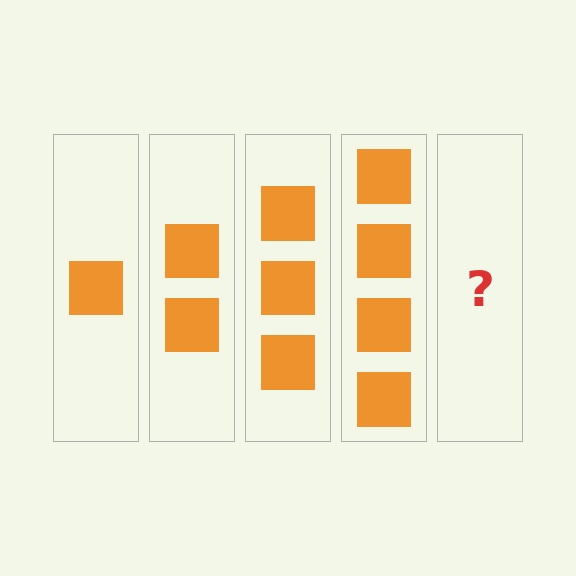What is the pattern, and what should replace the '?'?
The pattern is that each step adds one more square. The '?' should be 5 squares.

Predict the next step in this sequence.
The next step is 5 squares.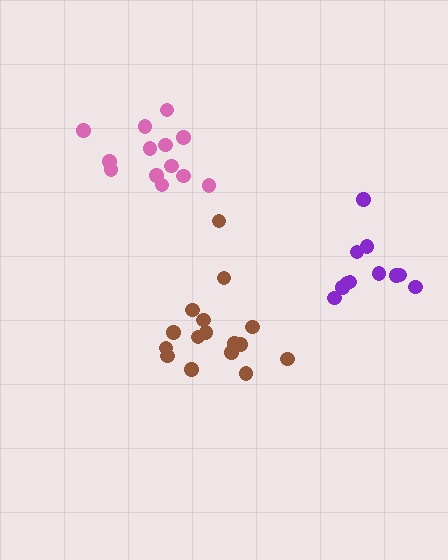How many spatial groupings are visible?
There are 3 spatial groupings.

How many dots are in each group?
Group 1: 13 dots, Group 2: 11 dots, Group 3: 16 dots (40 total).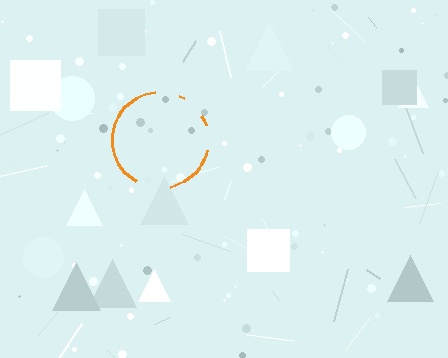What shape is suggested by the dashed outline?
The dashed outline suggests a circle.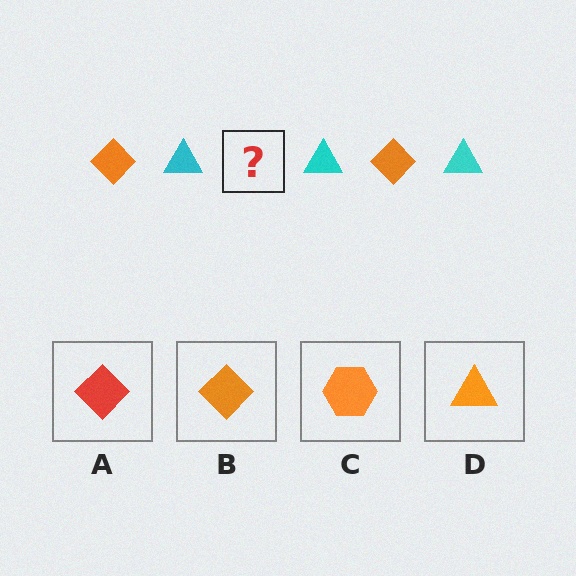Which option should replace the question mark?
Option B.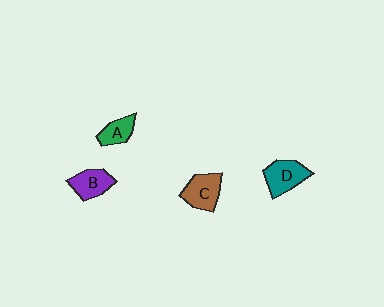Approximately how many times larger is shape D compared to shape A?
Approximately 1.5 times.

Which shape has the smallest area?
Shape A (green).